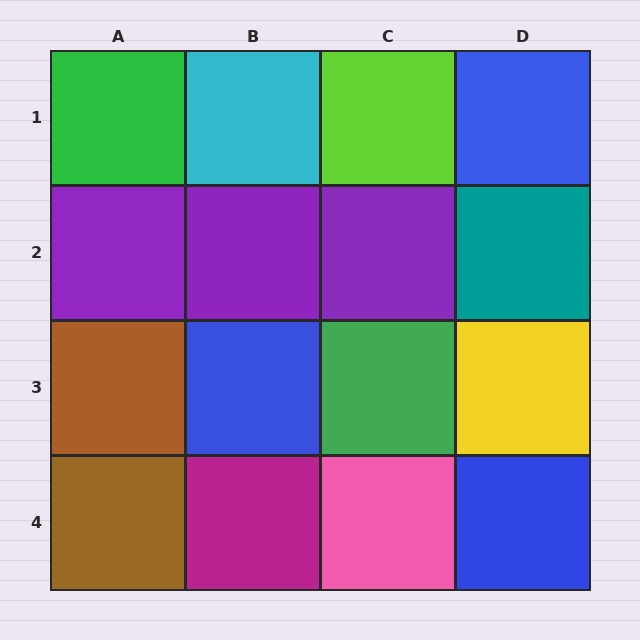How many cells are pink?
1 cell is pink.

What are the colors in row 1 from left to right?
Green, cyan, lime, blue.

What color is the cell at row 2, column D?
Teal.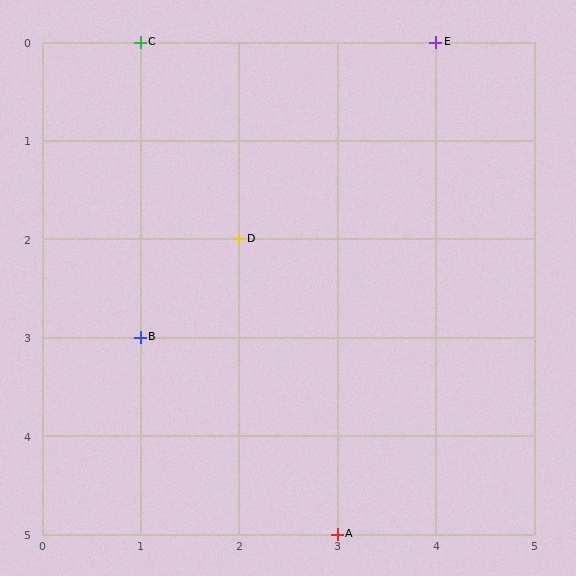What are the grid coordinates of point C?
Point C is at grid coordinates (1, 0).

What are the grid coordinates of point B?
Point B is at grid coordinates (1, 3).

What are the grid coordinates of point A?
Point A is at grid coordinates (3, 5).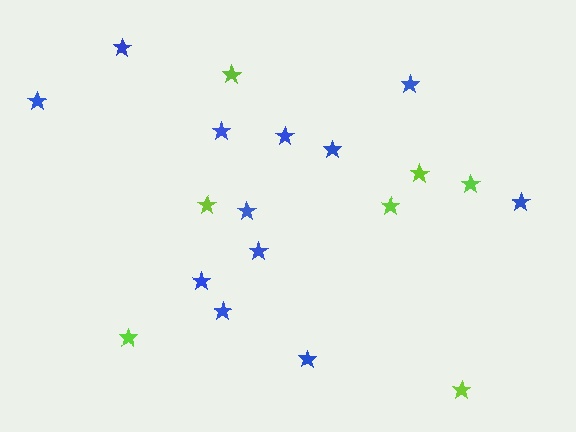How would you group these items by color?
There are 2 groups: one group of lime stars (7) and one group of blue stars (12).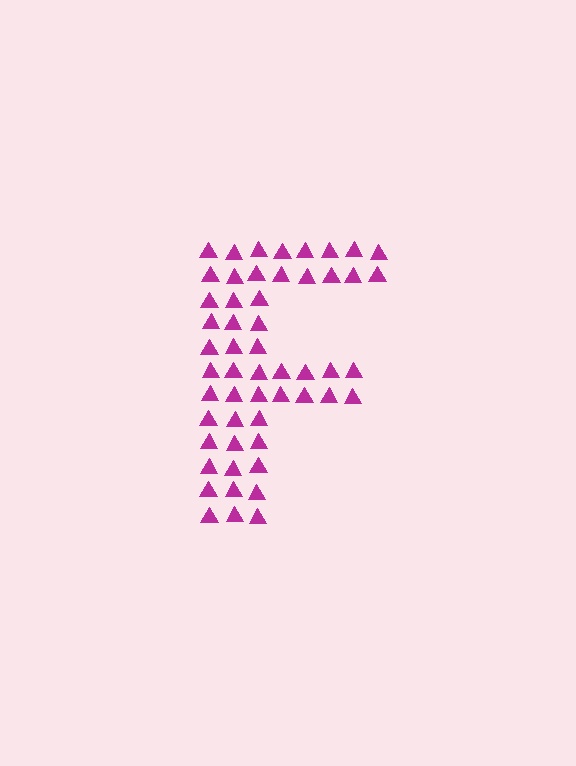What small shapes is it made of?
It is made of small triangles.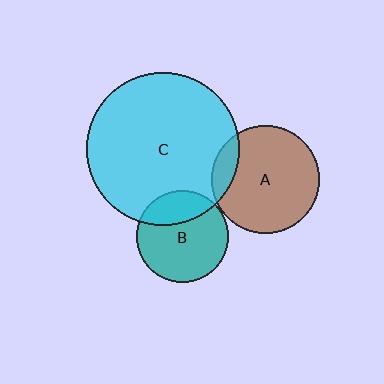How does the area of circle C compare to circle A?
Approximately 2.0 times.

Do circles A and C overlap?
Yes.